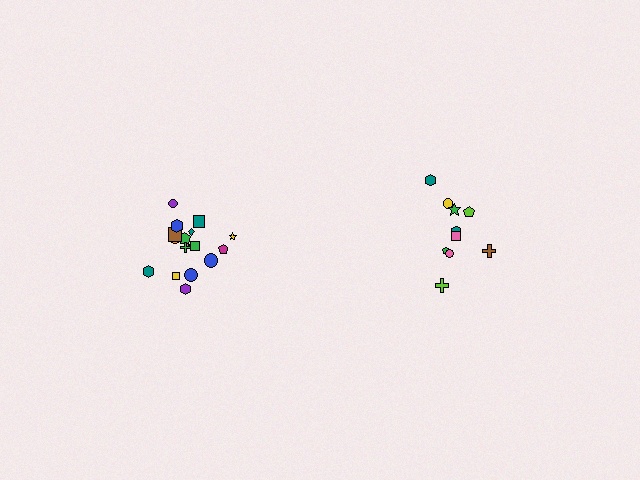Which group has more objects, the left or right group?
The left group.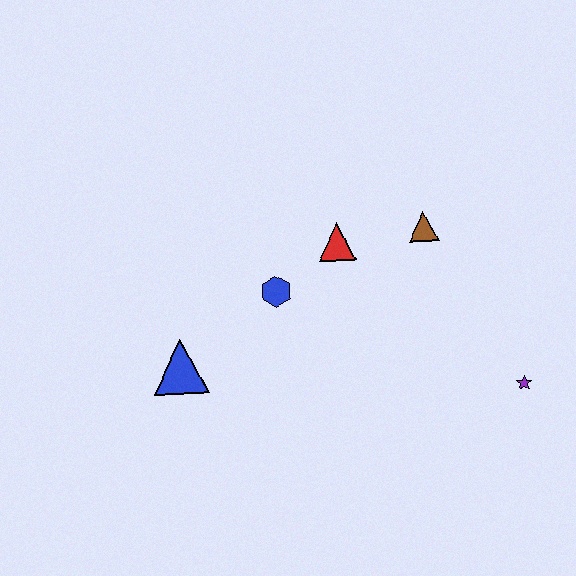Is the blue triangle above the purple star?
Yes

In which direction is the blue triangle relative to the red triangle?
The blue triangle is to the left of the red triangle.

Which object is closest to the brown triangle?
The red triangle is closest to the brown triangle.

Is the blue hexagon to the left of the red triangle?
Yes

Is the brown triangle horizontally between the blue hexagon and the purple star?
Yes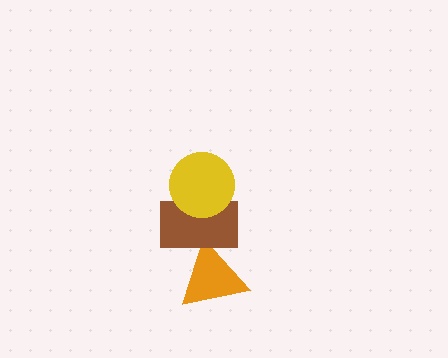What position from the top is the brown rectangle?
The brown rectangle is 2nd from the top.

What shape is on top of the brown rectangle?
The yellow circle is on top of the brown rectangle.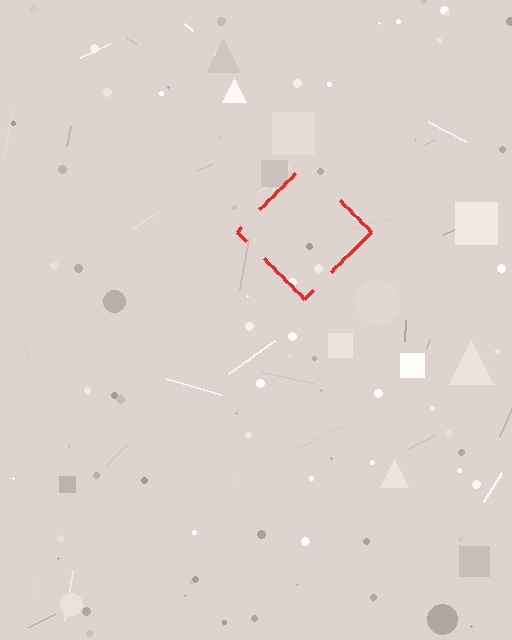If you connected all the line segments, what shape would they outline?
They would outline a diamond.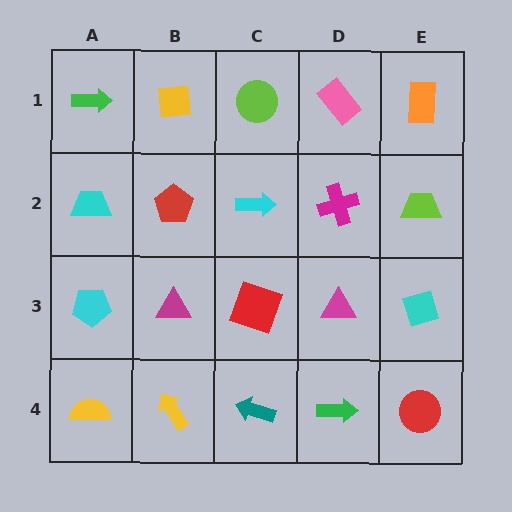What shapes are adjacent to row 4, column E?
A cyan diamond (row 3, column E), a green arrow (row 4, column D).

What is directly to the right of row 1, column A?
A yellow square.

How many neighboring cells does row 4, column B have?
3.